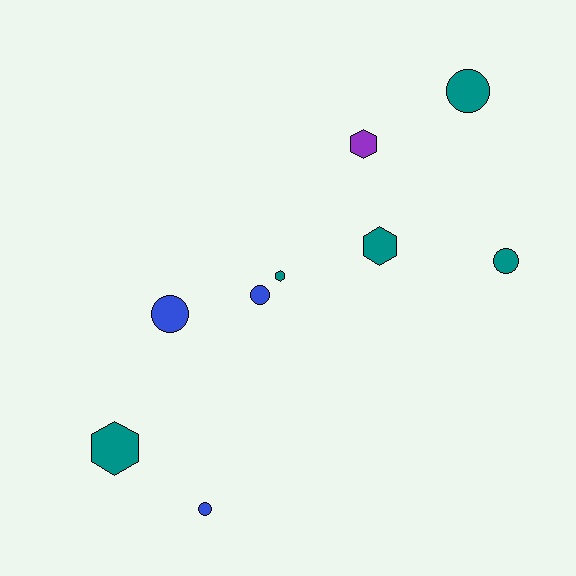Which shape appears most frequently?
Circle, with 5 objects.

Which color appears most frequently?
Teal, with 5 objects.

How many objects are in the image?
There are 9 objects.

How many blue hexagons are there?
There are no blue hexagons.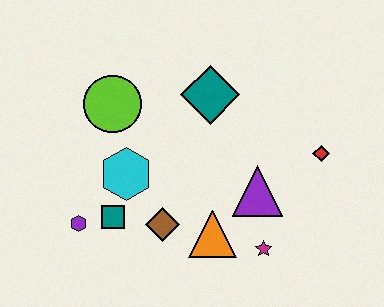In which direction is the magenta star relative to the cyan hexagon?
The magenta star is to the right of the cyan hexagon.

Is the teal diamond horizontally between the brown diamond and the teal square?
No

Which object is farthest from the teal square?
The red diamond is farthest from the teal square.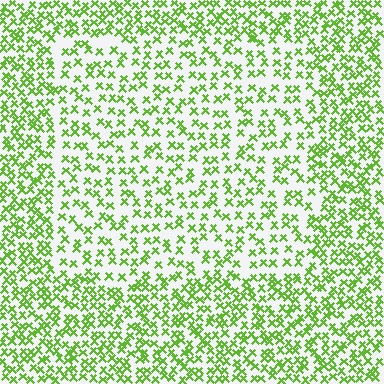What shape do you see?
I see a rectangle.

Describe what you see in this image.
The image contains small lime elements arranged at two different densities. A rectangle-shaped region is visible where the elements are less densely packed than the surrounding area.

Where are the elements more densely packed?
The elements are more densely packed outside the rectangle boundary.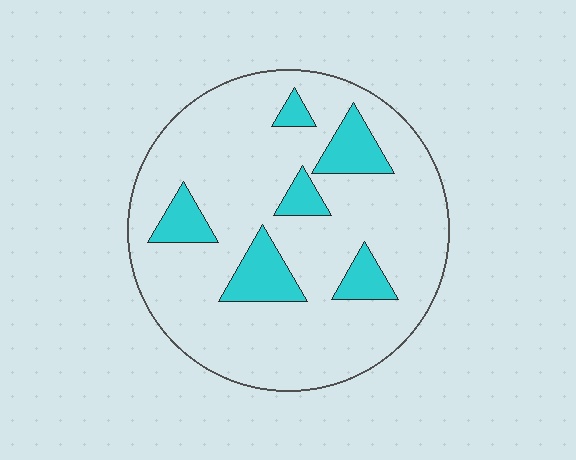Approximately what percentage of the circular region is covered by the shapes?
Approximately 15%.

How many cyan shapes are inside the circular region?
6.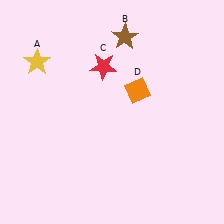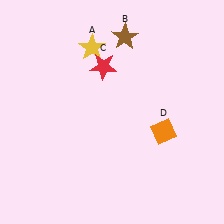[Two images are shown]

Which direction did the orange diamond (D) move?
The orange diamond (D) moved down.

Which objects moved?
The objects that moved are: the yellow star (A), the orange diamond (D).